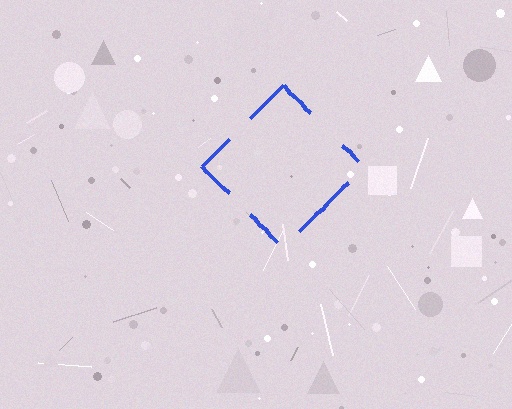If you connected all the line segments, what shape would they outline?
They would outline a diamond.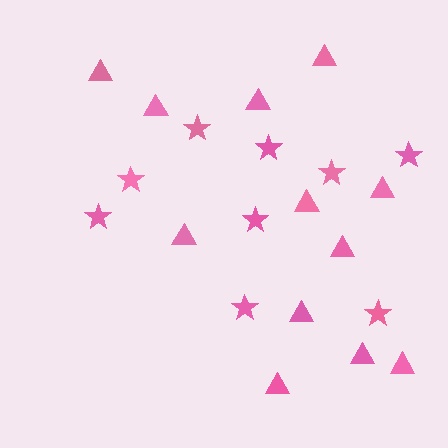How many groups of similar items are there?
There are 2 groups: one group of triangles (12) and one group of stars (9).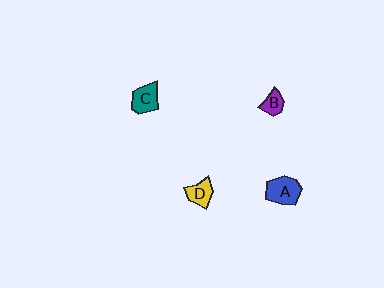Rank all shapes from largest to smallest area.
From largest to smallest: A (blue), C (teal), D (yellow), B (purple).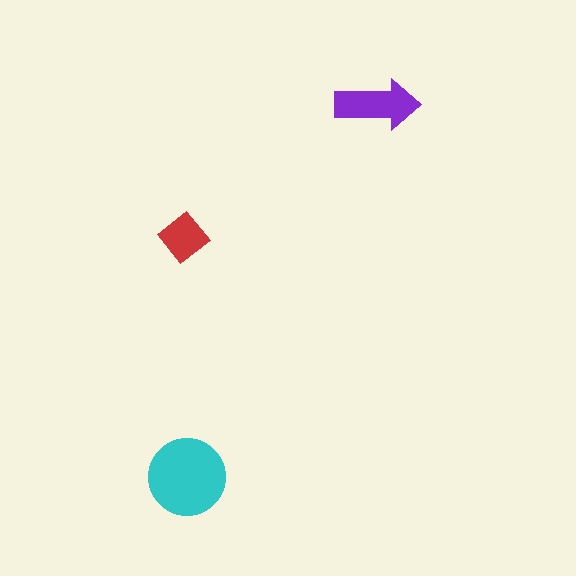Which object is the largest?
The cyan circle.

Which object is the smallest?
The red diamond.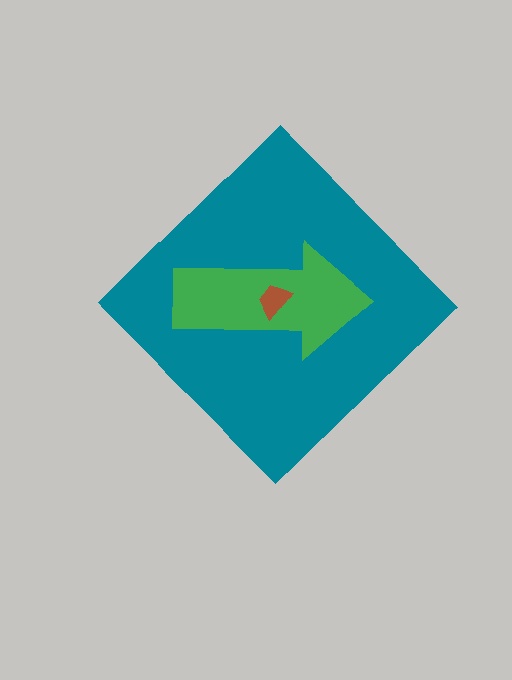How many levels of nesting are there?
3.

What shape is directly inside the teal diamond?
The green arrow.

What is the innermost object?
The brown trapezoid.